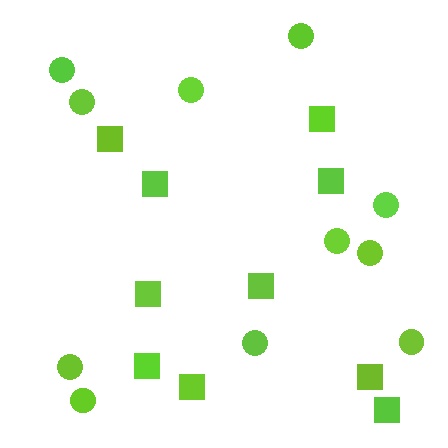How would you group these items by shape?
There are 2 groups: one group of squares (10) and one group of circles (11).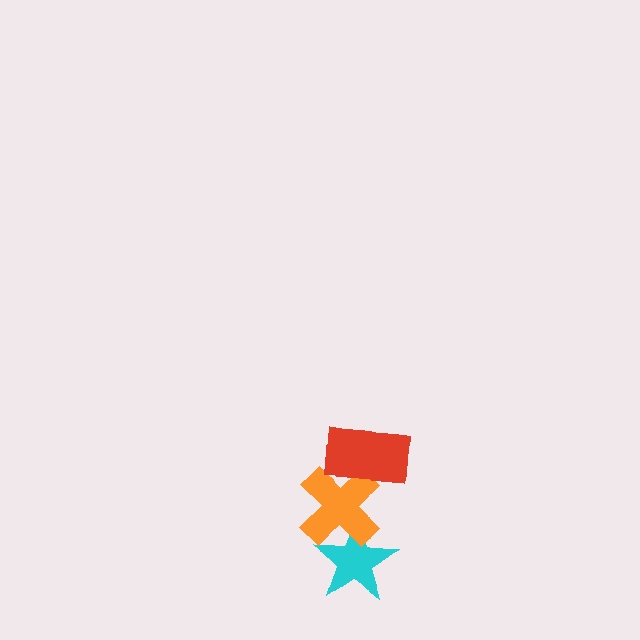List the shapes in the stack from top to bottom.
From top to bottom: the red rectangle, the orange cross, the cyan star.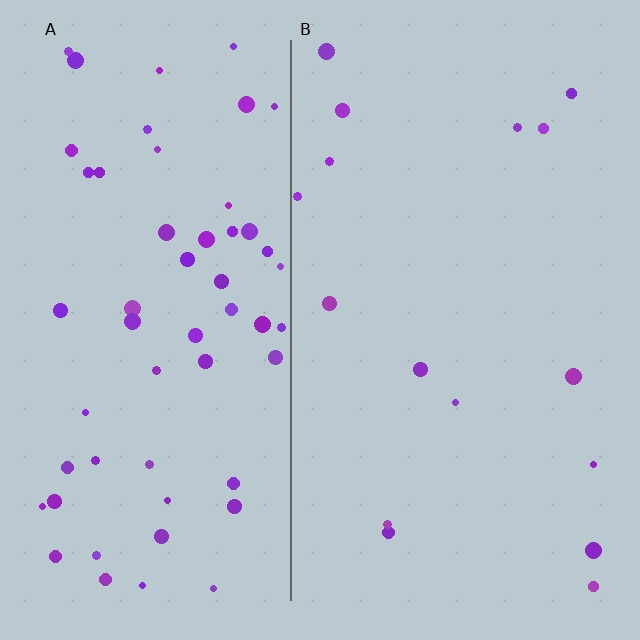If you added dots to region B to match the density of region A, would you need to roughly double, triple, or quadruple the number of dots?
Approximately triple.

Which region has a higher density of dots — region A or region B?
A (the left).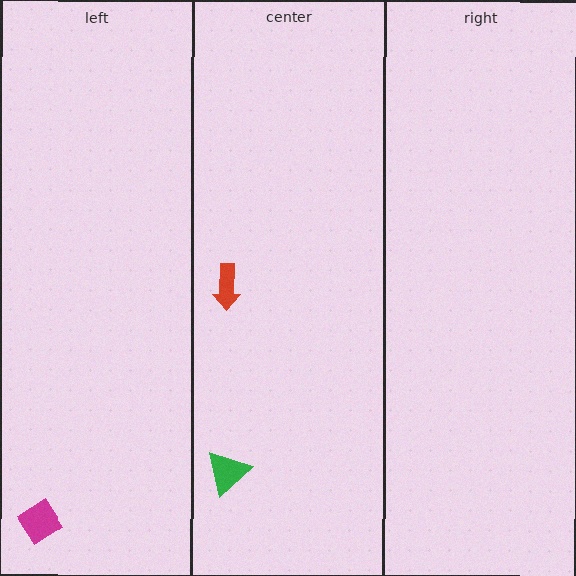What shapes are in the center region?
The green triangle, the red arrow.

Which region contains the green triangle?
The center region.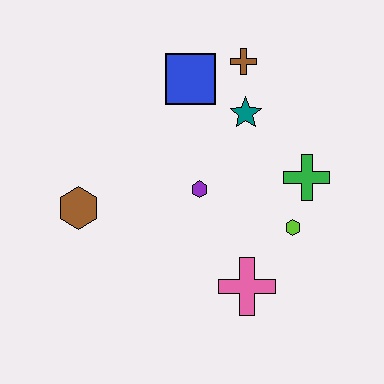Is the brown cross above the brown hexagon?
Yes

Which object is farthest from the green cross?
The brown hexagon is farthest from the green cross.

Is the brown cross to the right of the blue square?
Yes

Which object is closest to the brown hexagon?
The purple hexagon is closest to the brown hexagon.